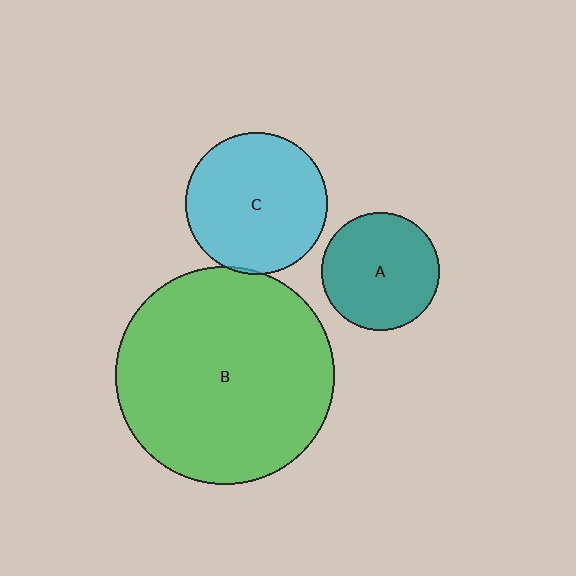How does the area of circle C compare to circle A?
Approximately 1.4 times.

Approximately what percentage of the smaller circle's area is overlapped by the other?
Approximately 5%.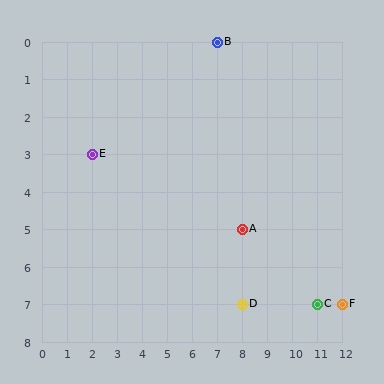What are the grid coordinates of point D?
Point D is at grid coordinates (8, 7).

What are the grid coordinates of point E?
Point E is at grid coordinates (2, 3).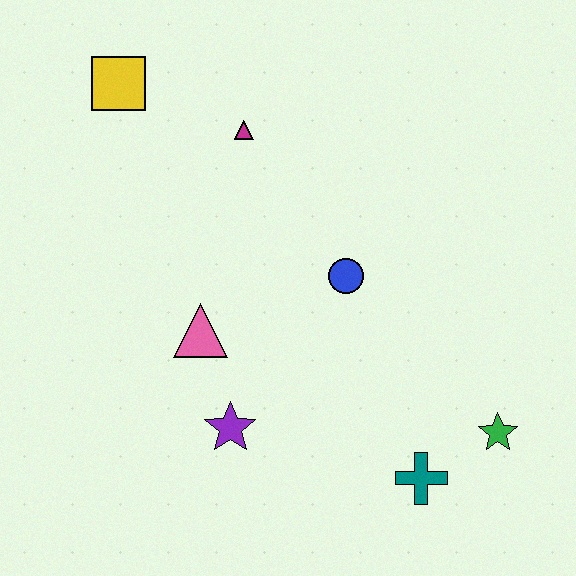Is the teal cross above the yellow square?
No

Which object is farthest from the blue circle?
The yellow square is farthest from the blue circle.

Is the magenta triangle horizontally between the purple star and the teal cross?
Yes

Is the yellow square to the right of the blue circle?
No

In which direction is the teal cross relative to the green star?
The teal cross is to the left of the green star.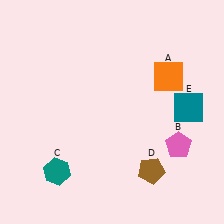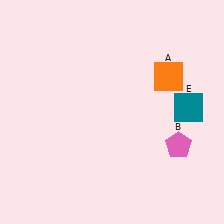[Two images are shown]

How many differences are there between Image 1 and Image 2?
There are 2 differences between the two images.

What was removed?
The brown pentagon (D), the teal hexagon (C) were removed in Image 2.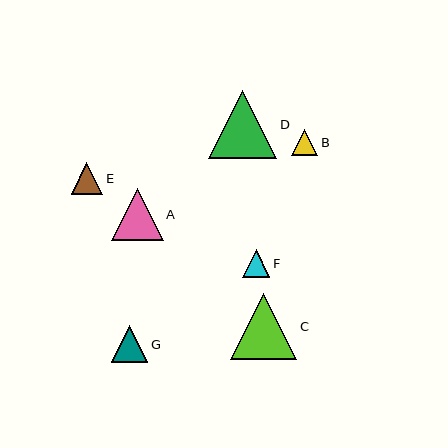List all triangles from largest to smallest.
From largest to smallest: D, C, A, G, E, F, B.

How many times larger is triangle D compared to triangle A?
Triangle D is approximately 1.3 times the size of triangle A.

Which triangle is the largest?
Triangle D is the largest with a size of approximately 68 pixels.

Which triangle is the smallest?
Triangle B is the smallest with a size of approximately 26 pixels.